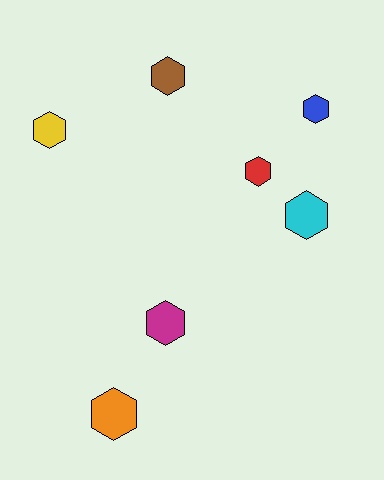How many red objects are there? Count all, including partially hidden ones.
There is 1 red object.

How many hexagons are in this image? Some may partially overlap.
There are 7 hexagons.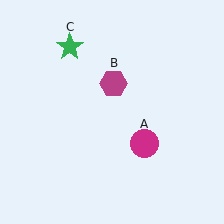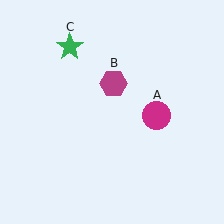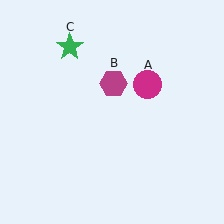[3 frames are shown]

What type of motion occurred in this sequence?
The magenta circle (object A) rotated counterclockwise around the center of the scene.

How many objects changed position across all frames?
1 object changed position: magenta circle (object A).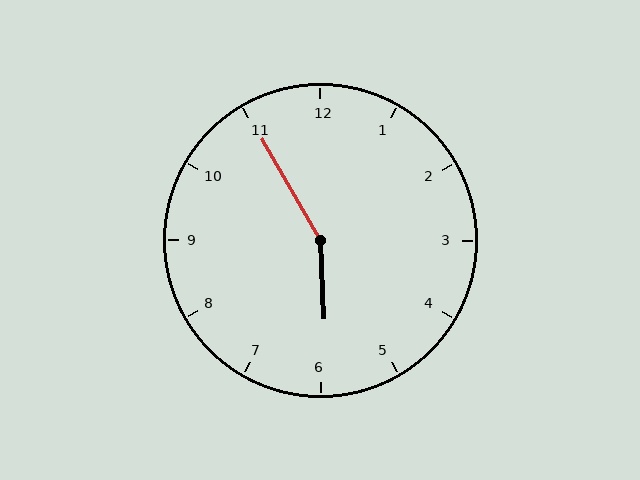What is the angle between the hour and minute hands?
Approximately 152 degrees.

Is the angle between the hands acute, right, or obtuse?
It is obtuse.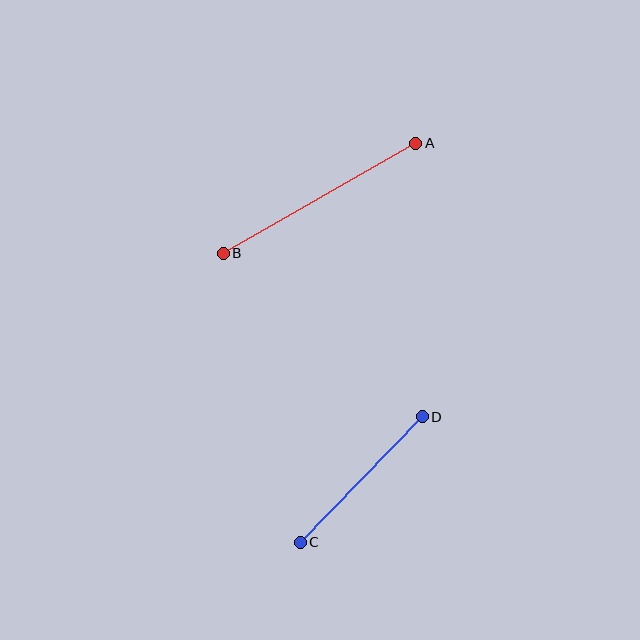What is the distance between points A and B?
The distance is approximately 222 pixels.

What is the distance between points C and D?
The distance is approximately 175 pixels.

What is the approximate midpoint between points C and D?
The midpoint is at approximately (361, 480) pixels.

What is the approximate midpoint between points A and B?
The midpoint is at approximately (319, 198) pixels.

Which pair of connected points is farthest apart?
Points A and B are farthest apart.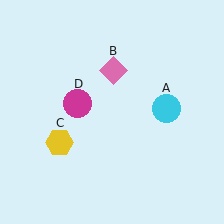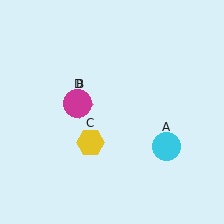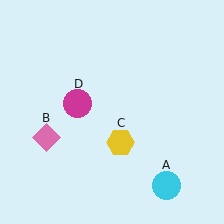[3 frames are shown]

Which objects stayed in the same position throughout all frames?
Magenta circle (object D) remained stationary.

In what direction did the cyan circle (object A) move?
The cyan circle (object A) moved down.